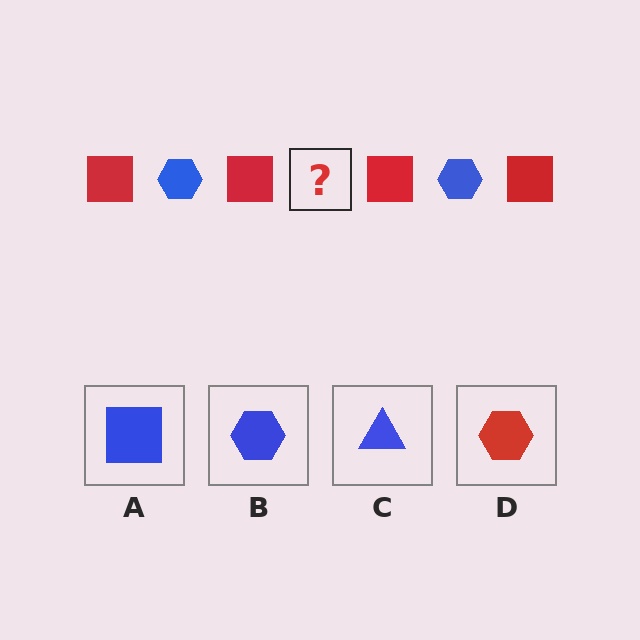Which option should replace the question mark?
Option B.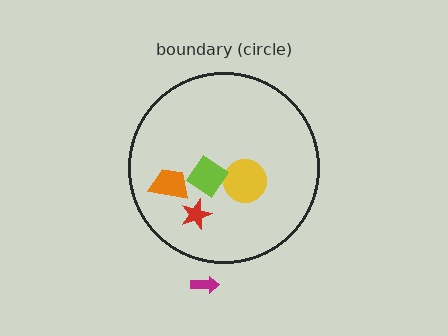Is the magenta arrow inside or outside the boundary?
Outside.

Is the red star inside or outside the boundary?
Inside.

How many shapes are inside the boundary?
4 inside, 1 outside.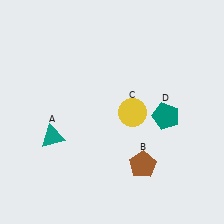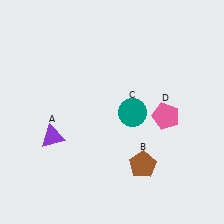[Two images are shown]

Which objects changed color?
A changed from teal to purple. C changed from yellow to teal. D changed from teal to pink.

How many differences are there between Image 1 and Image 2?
There are 3 differences between the two images.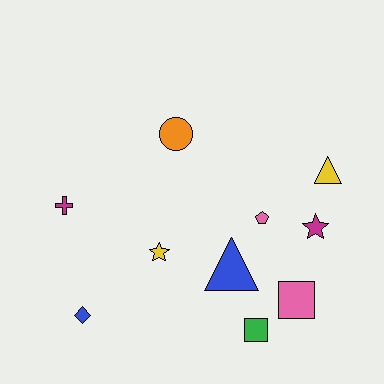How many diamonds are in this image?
There is 1 diamond.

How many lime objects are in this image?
There are no lime objects.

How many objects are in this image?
There are 10 objects.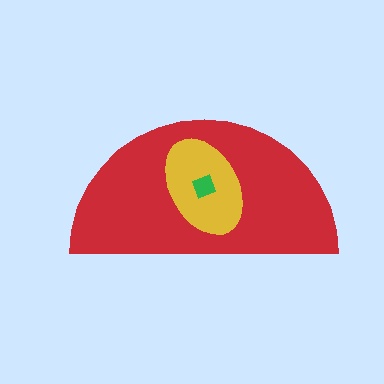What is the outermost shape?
The red semicircle.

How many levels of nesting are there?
3.